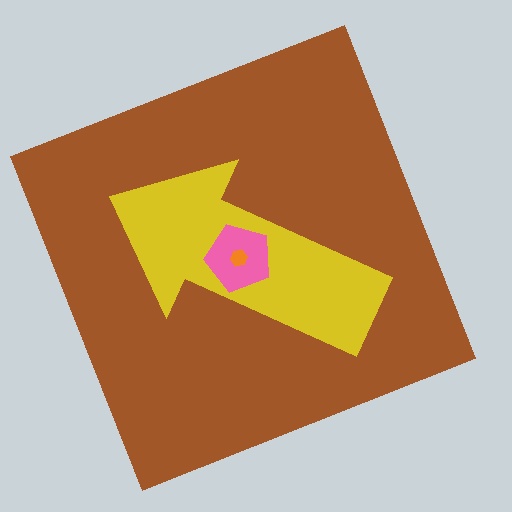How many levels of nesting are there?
4.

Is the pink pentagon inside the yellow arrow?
Yes.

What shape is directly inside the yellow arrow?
The pink pentagon.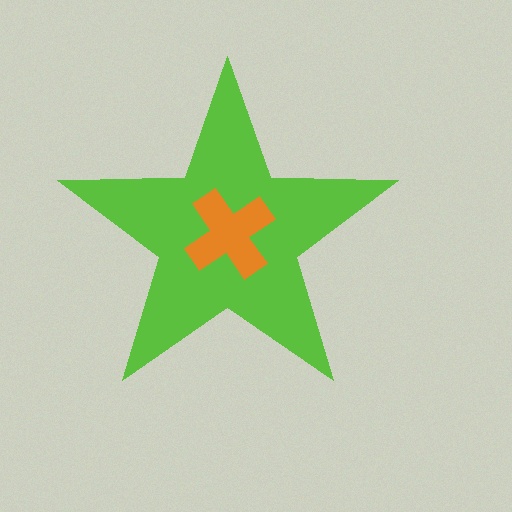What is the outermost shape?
The lime star.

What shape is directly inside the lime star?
The orange cross.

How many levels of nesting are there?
2.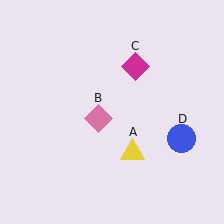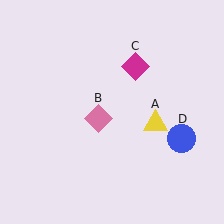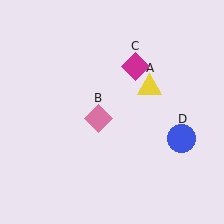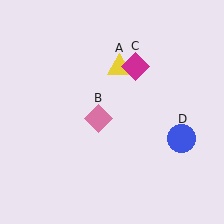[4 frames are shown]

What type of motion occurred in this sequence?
The yellow triangle (object A) rotated counterclockwise around the center of the scene.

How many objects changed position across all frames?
1 object changed position: yellow triangle (object A).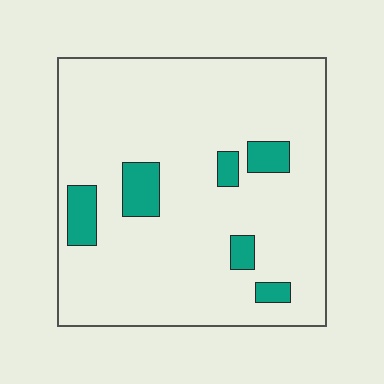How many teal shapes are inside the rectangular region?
6.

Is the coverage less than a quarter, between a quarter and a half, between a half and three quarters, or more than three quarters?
Less than a quarter.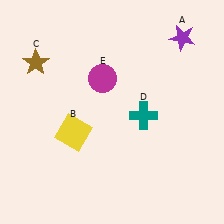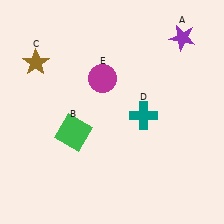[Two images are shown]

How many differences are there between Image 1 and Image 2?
There is 1 difference between the two images.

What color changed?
The square (B) changed from yellow in Image 1 to green in Image 2.